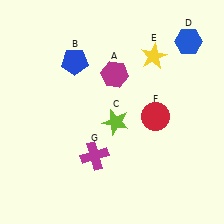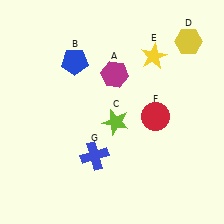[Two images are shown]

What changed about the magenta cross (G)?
In Image 1, G is magenta. In Image 2, it changed to blue.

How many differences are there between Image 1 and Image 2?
There are 2 differences between the two images.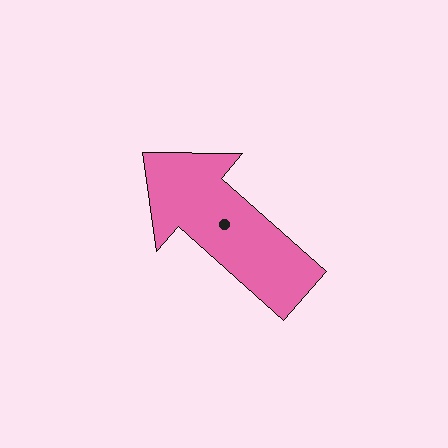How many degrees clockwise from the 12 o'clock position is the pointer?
Approximately 311 degrees.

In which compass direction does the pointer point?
Northwest.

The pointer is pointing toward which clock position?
Roughly 10 o'clock.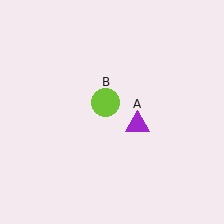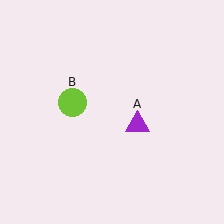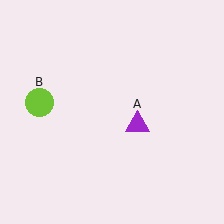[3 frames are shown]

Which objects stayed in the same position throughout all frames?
Purple triangle (object A) remained stationary.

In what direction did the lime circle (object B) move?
The lime circle (object B) moved left.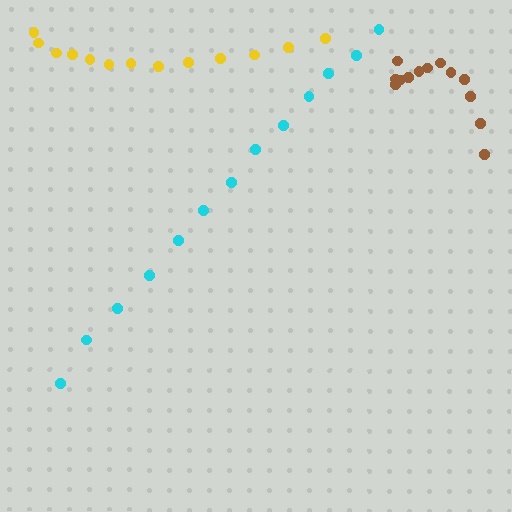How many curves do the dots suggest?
There are 3 distinct paths.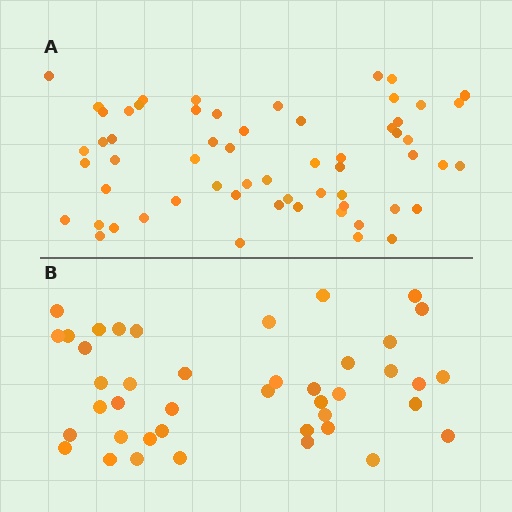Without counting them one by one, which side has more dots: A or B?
Region A (the top region) has more dots.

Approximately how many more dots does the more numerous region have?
Region A has approximately 20 more dots than region B.